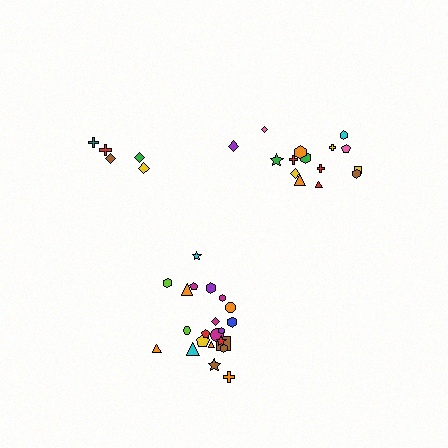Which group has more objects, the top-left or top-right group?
The top-right group.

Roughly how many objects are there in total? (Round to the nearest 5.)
Roughly 40 objects in total.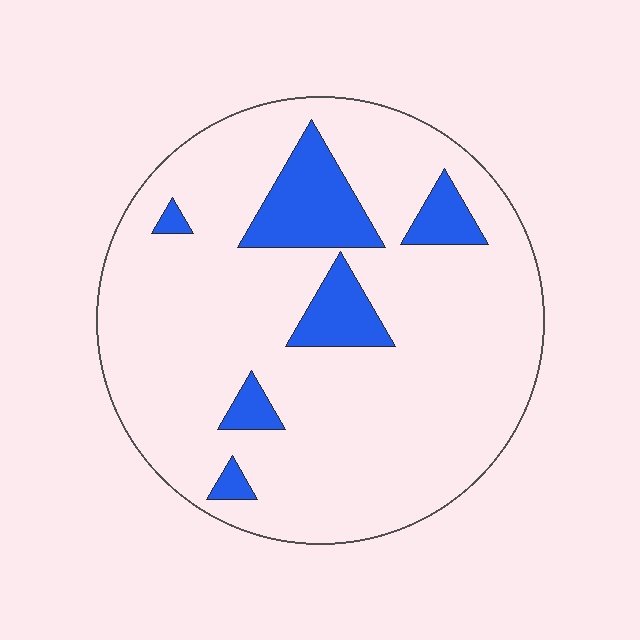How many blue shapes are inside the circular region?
6.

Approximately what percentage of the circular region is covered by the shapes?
Approximately 15%.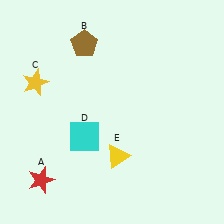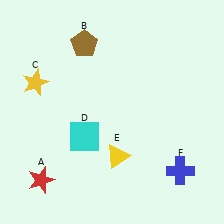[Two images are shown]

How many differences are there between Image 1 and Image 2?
There is 1 difference between the two images.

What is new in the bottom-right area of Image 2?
A blue cross (F) was added in the bottom-right area of Image 2.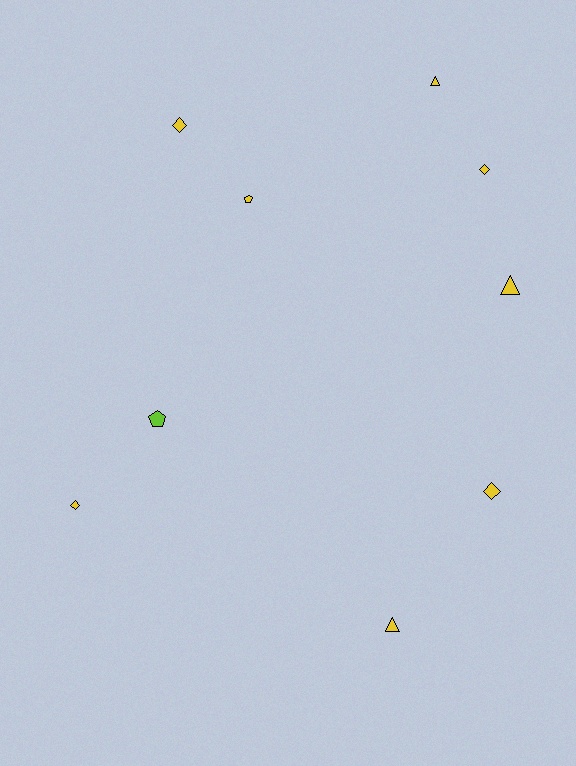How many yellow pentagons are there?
There is 1 yellow pentagon.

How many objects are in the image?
There are 9 objects.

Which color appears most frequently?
Yellow, with 8 objects.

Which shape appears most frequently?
Diamond, with 4 objects.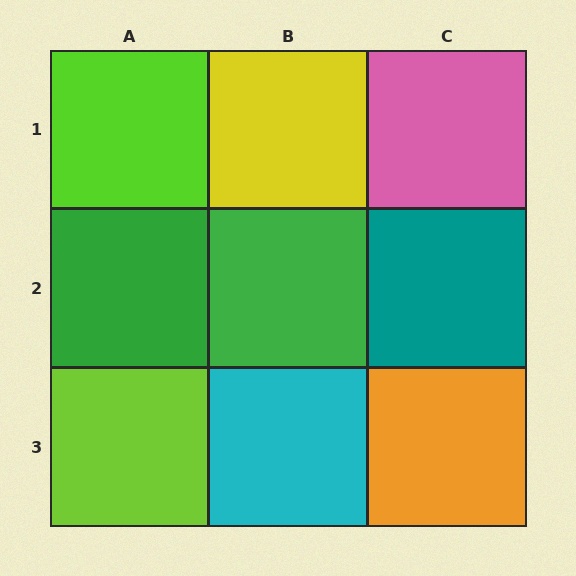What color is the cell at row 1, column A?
Lime.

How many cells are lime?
2 cells are lime.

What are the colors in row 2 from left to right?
Green, green, teal.